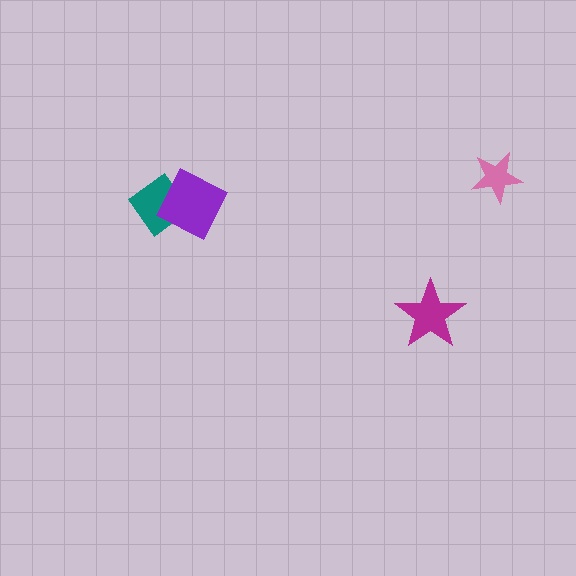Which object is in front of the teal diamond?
The purple diamond is in front of the teal diamond.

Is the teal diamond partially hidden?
Yes, it is partially covered by another shape.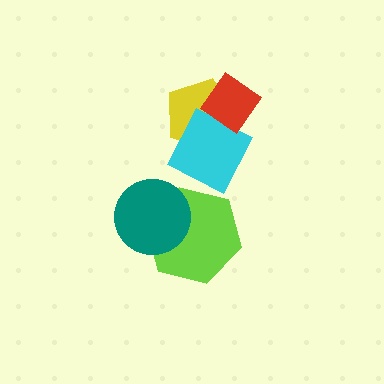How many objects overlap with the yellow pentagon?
2 objects overlap with the yellow pentagon.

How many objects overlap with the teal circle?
1 object overlaps with the teal circle.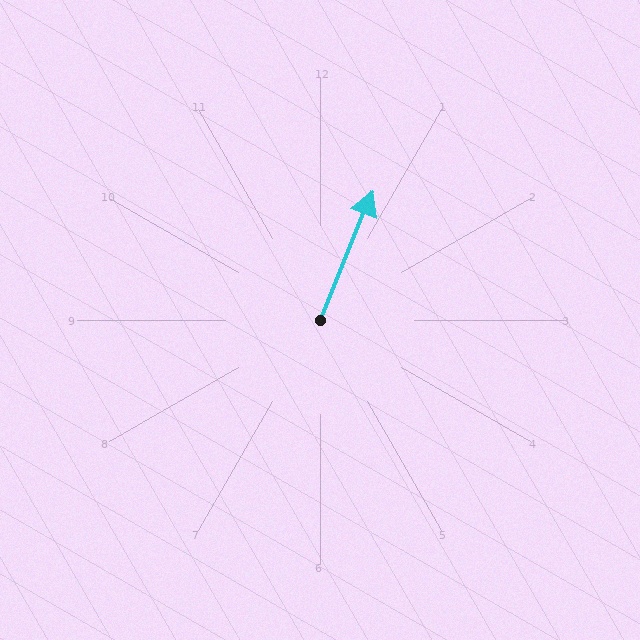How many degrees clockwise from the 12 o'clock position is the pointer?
Approximately 22 degrees.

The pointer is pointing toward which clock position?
Roughly 1 o'clock.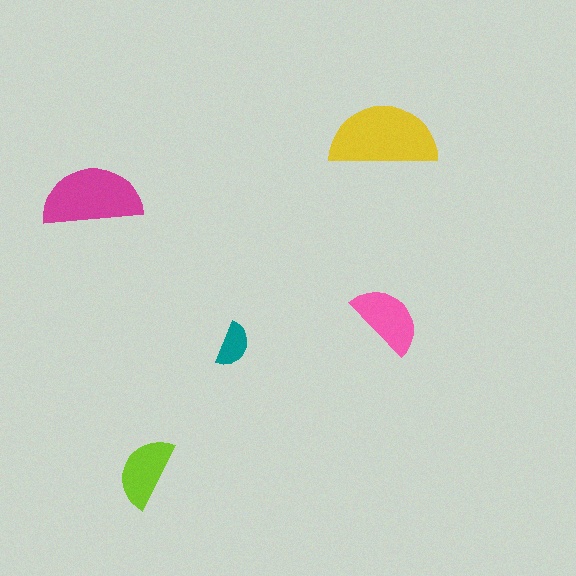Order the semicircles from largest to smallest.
the yellow one, the magenta one, the pink one, the lime one, the teal one.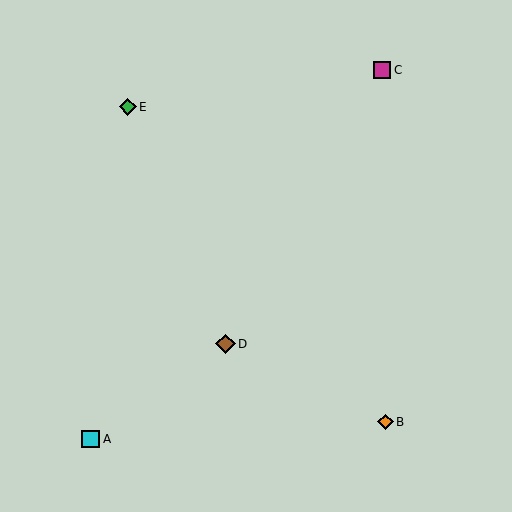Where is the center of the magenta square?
The center of the magenta square is at (382, 70).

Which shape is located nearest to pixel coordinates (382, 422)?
The orange diamond (labeled B) at (385, 422) is nearest to that location.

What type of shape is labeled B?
Shape B is an orange diamond.